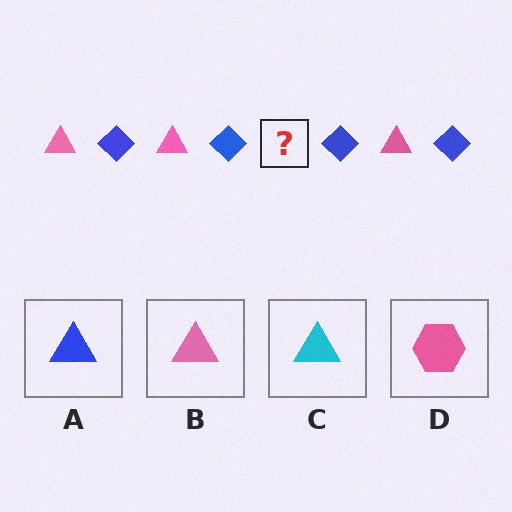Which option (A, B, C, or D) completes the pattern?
B.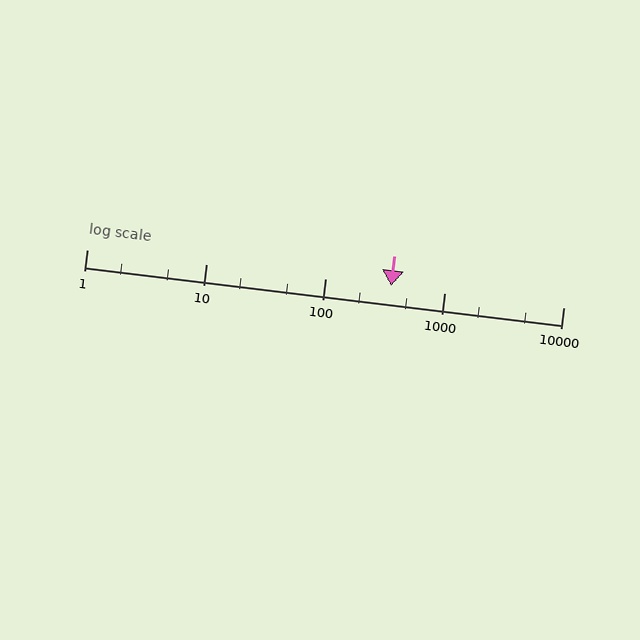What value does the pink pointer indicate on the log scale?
The pointer indicates approximately 360.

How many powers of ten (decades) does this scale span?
The scale spans 4 decades, from 1 to 10000.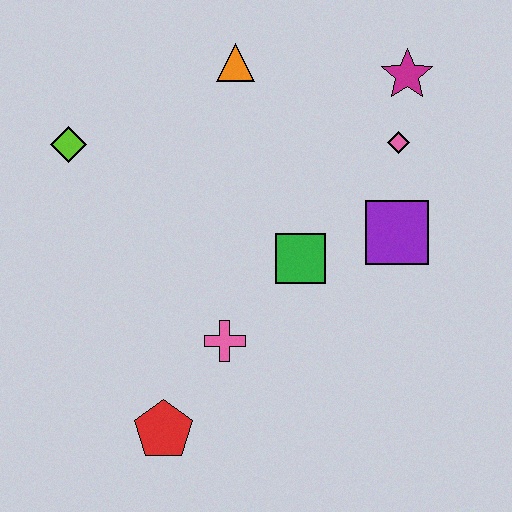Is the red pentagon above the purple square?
No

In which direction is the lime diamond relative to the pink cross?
The lime diamond is above the pink cross.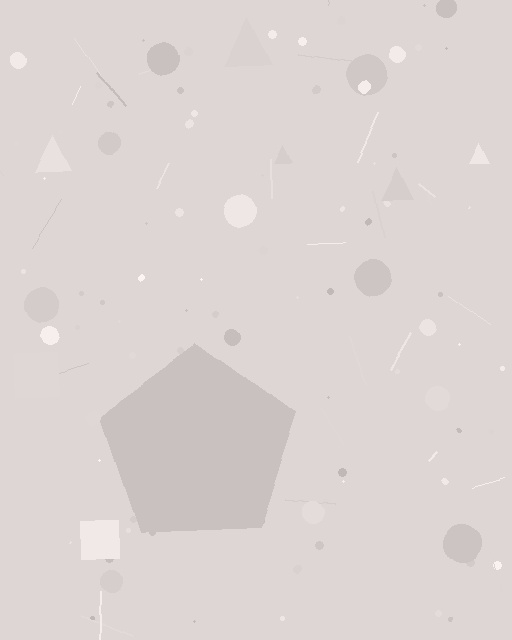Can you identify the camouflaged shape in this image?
The camouflaged shape is a pentagon.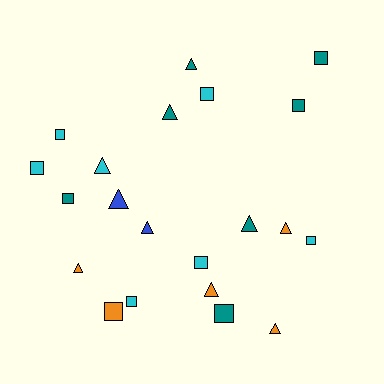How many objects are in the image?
There are 21 objects.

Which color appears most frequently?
Cyan, with 7 objects.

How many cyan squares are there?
There are 6 cyan squares.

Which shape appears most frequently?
Square, with 11 objects.